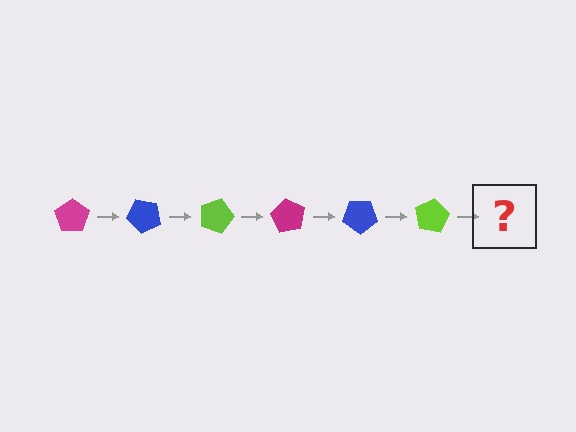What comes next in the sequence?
The next element should be a magenta pentagon, rotated 270 degrees from the start.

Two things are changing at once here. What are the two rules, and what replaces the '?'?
The two rules are that it rotates 45 degrees each step and the color cycles through magenta, blue, and lime. The '?' should be a magenta pentagon, rotated 270 degrees from the start.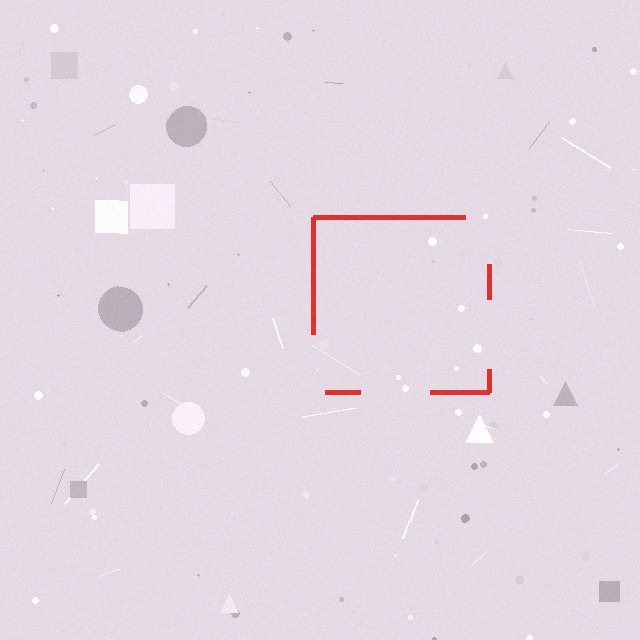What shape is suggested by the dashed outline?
The dashed outline suggests a square.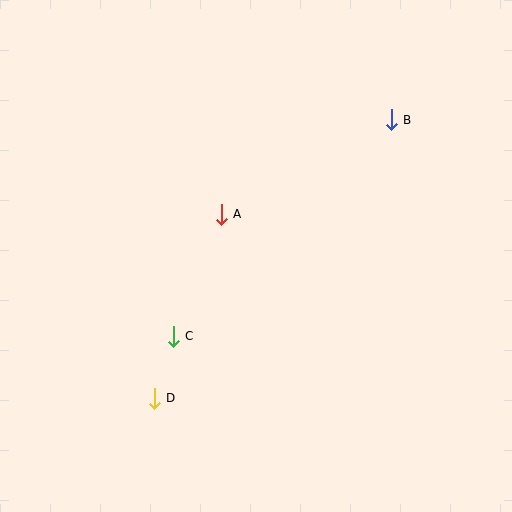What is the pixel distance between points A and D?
The distance between A and D is 195 pixels.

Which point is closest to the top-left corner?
Point A is closest to the top-left corner.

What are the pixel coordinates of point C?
Point C is at (173, 336).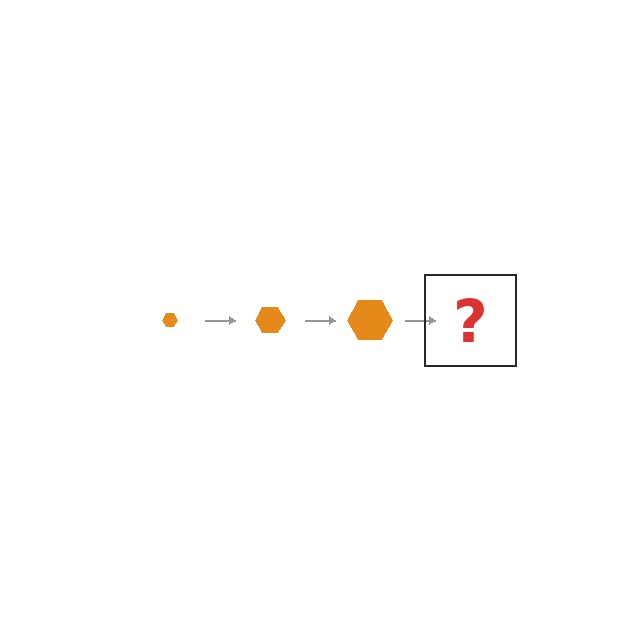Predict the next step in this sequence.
The next step is an orange hexagon, larger than the previous one.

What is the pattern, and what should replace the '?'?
The pattern is that the hexagon gets progressively larger each step. The '?' should be an orange hexagon, larger than the previous one.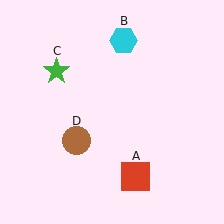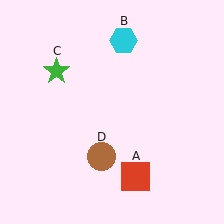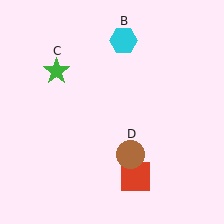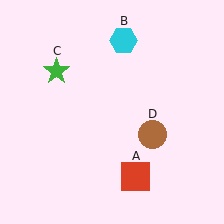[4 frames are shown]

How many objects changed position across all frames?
1 object changed position: brown circle (object D).